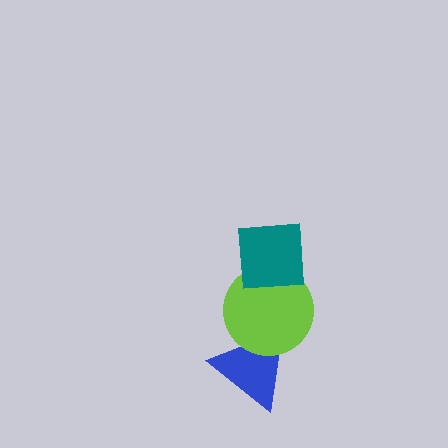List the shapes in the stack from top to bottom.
From top to bottom: the teal square, the lime circle, the blue triangle.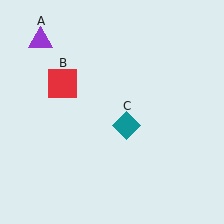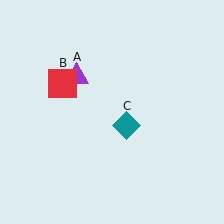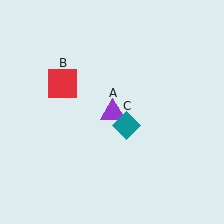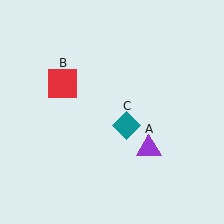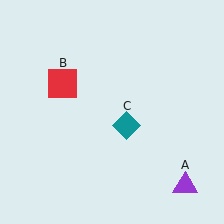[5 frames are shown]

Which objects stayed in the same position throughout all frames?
Red square (object B) and teal diamond (object C) remained stationary.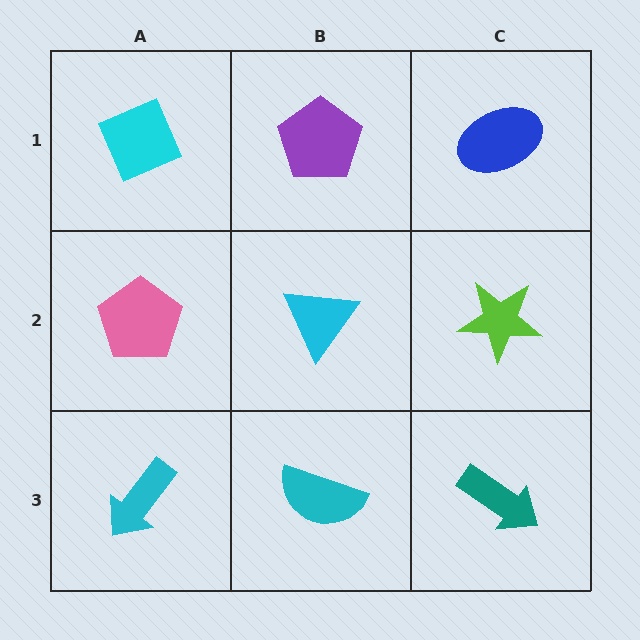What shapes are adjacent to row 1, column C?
A lime star (row 2, column C), a purple pentagon (row 1, column B).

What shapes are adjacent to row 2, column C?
A blue ellipse (row 1, column C), a teal arrow (row 3, column C), a cyan triangle (row 2, column B).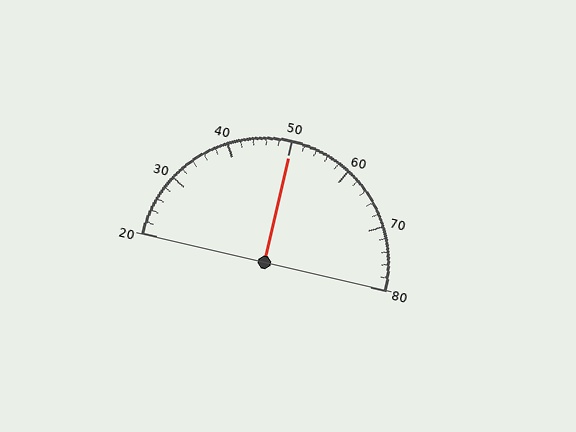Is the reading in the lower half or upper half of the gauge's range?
The reading is in the upper half of the range (20 to 80).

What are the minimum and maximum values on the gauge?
The gauge ranges from 20 to 80.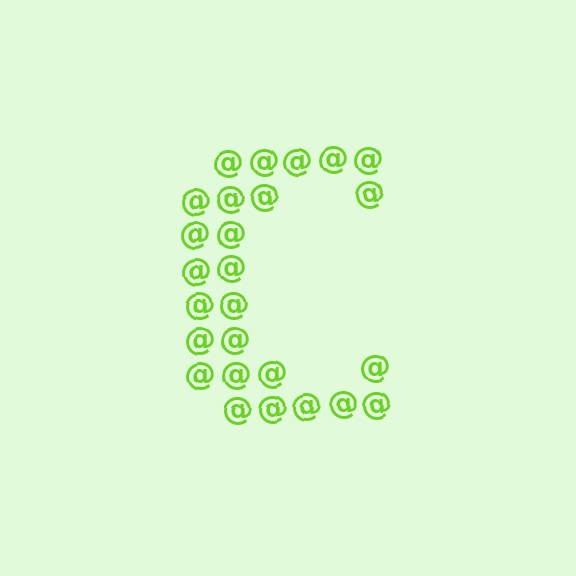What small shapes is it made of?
It is made of small at signs.